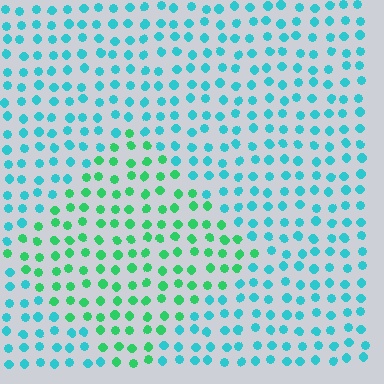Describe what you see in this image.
The image is filled with small cyan elements in a uniform arrangement. A diamond-shaped region is visible where the elements are tinted to a slightly different hue, forming a subtle color boundary.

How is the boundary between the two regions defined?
The boundary is defined purely by a slight shift in hue (about 42 degrees). Spacing, size, and orientation are identical on both sides.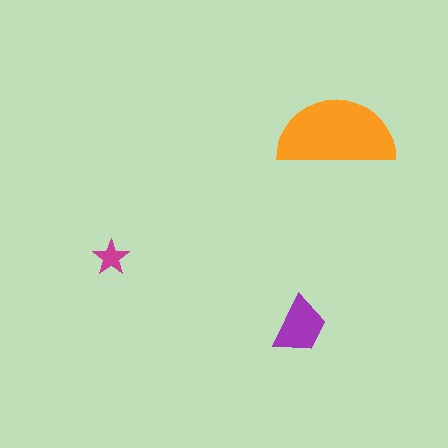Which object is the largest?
The orange semicircle.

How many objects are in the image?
There are 3 objects in the image.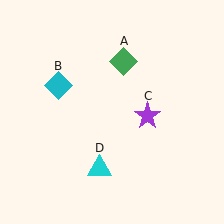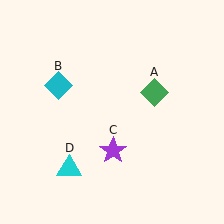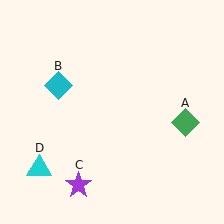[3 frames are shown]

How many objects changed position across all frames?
3 objects changed position: green diamond (object A), purple star (object C), cyan triangle (object D).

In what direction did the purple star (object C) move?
The purple star (object C) moved down and to the left.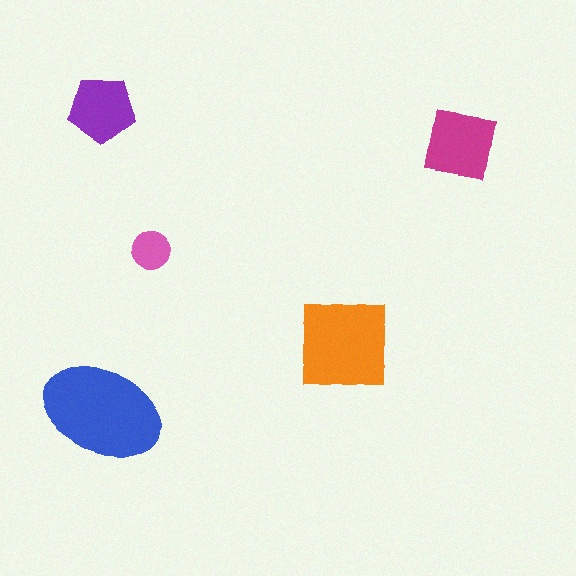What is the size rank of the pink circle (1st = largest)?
5th.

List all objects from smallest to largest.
The pink circle, the purple pentagon, the magenta square, the orange square, the blue ellipse.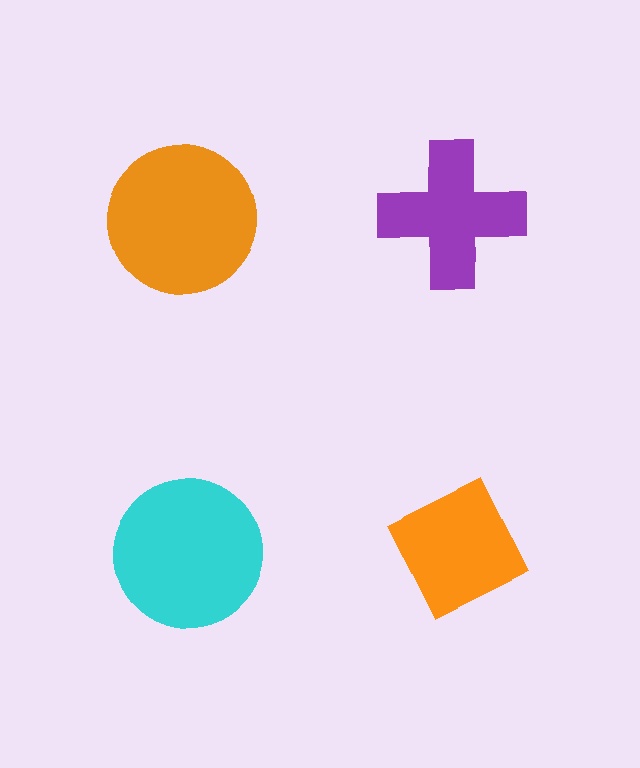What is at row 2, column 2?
An orange diamond.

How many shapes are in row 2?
2 shapes.